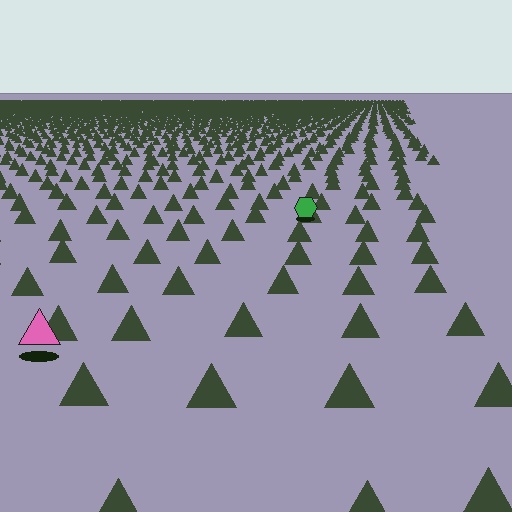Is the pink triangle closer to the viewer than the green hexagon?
Yes. The pink triangle is closer — you can tell from the texture gradient: the ground texture is coarser near it.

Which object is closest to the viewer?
The pink triangle is closest. The texture marks near it are larger and more spread out.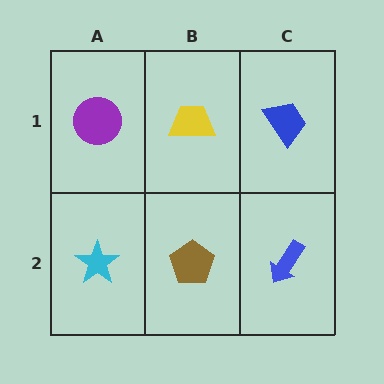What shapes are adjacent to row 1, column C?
A blue arrow (row 2, column C), a yellow trapezoid (row 1, column B).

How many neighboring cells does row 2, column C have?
2.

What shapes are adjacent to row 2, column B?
A yellow trapezoid (row 1, column B), a cyan star (row 2, column A), a blue arrow (row 2, column C).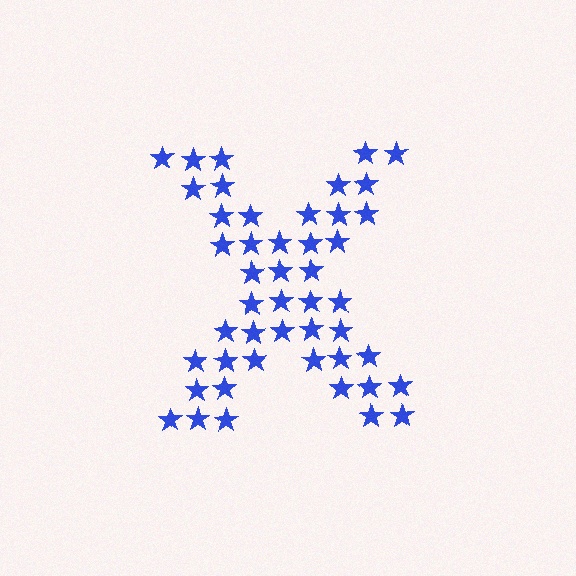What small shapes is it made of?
It is made of small stars.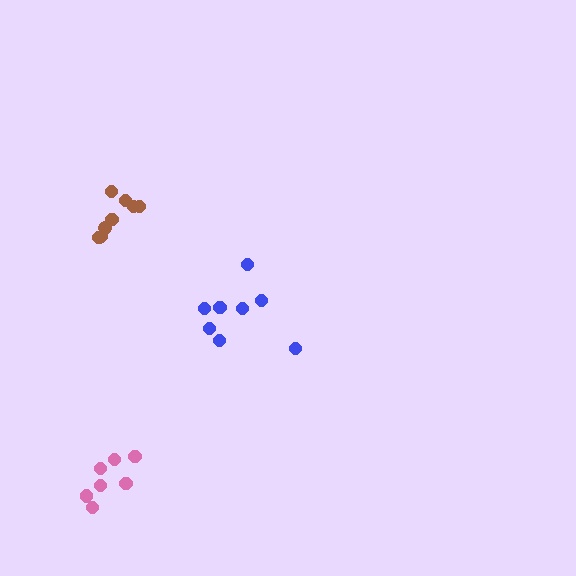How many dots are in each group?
Group 1: 8 dots, Group 2: 8 dots, Group 3: 7 dots (23 total).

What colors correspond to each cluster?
The clusters are colored: blue, brown, pink.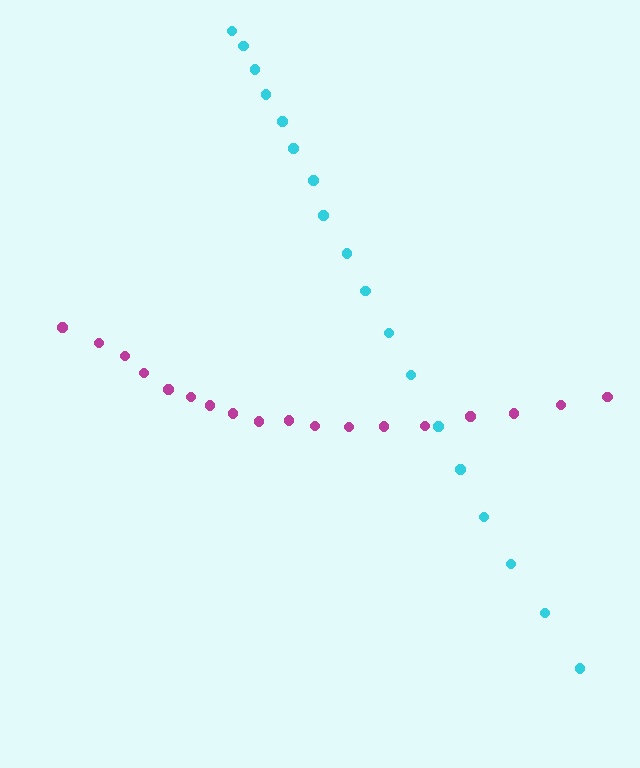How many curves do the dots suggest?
There are 2 distinct paths.